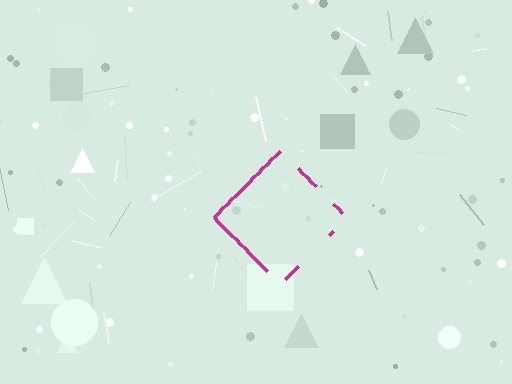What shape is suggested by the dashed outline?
The dashed outline suggests a diamond.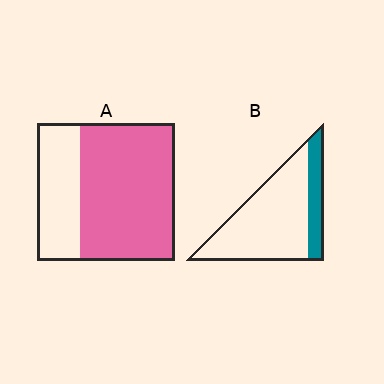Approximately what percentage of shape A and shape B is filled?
A is approximately 70% and B is approximately 20%.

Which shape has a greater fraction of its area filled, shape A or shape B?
Shape A.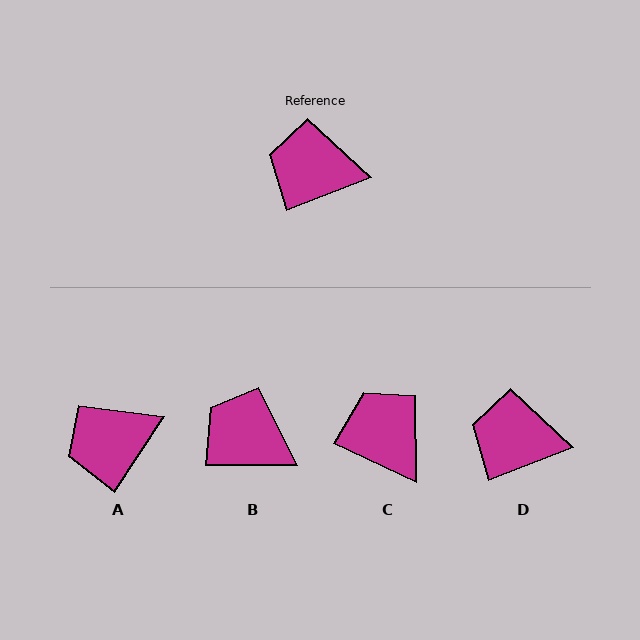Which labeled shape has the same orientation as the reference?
D.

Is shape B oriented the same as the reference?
No, it is off by about 21 degrees.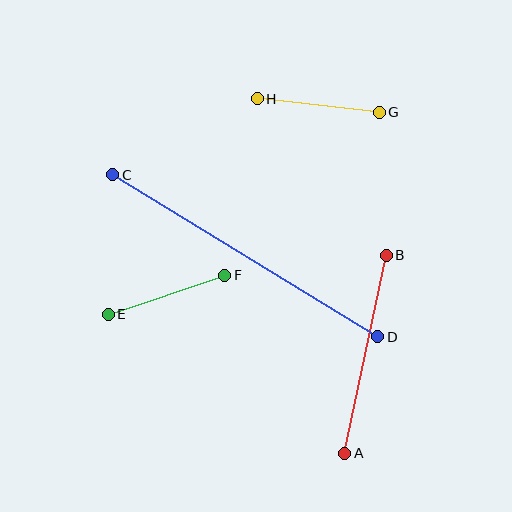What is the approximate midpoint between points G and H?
The midpoint is at approximately (318, 106) pixels.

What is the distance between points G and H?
The distance is approximately 123 pixels.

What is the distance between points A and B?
The distance is approximately 202 pixels.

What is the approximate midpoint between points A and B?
The midpoint is at approximately (365, 354) pixels.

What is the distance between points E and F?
The distance is approximately 123 pixels.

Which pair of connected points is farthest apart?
Points C and D are farthest apart.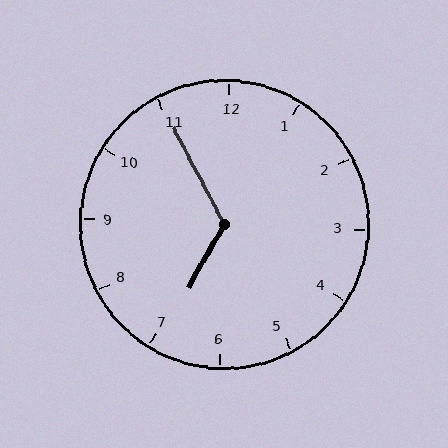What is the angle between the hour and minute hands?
Approximately 122 degrees.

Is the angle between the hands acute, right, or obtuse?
It is obtuse.